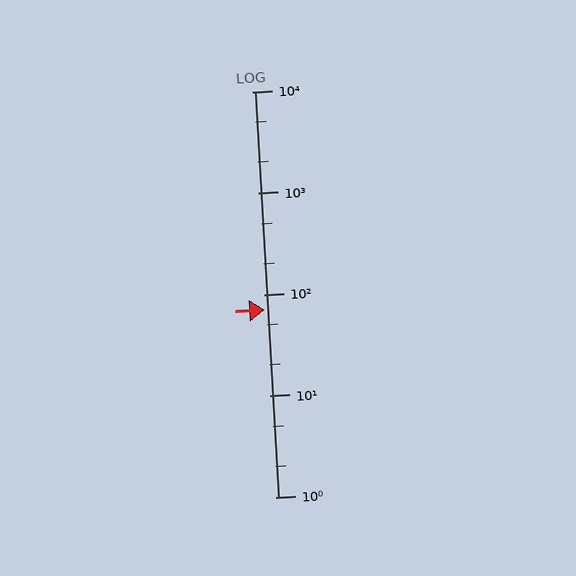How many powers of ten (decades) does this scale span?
The scale spans 4 decades, from 1 to 10000.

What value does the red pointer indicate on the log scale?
The pointer indicates approximately 71.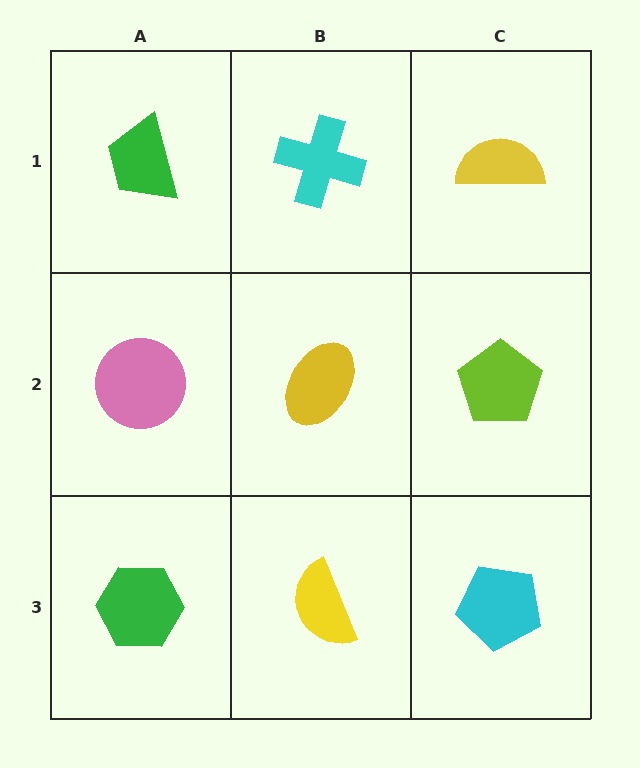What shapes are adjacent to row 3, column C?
A lime pentagon (row 2, column C), a yellow semicircle (row 3, column B).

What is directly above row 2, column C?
A yellow semicircle.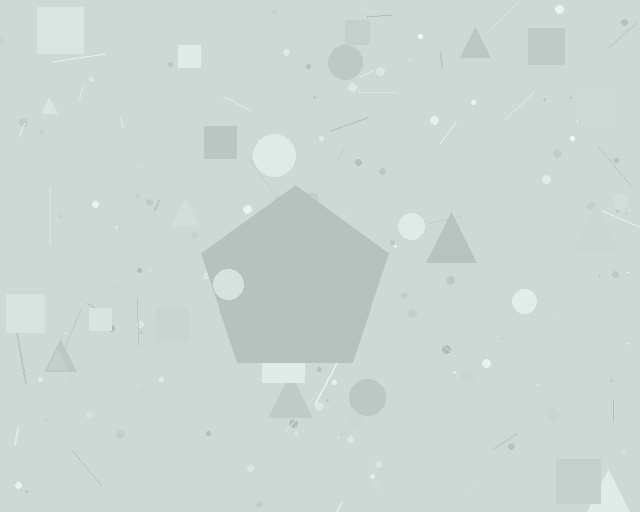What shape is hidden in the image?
A pentagon is hidden in the image.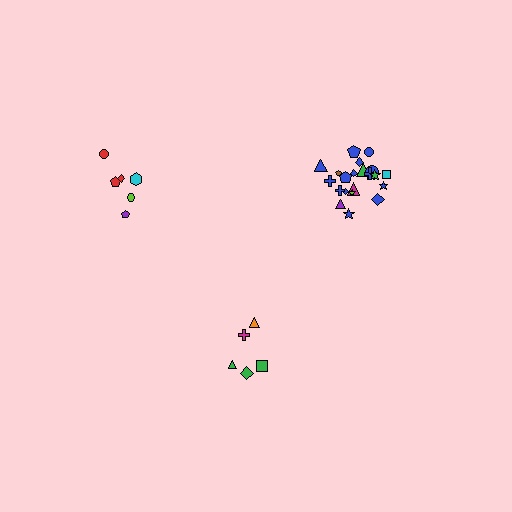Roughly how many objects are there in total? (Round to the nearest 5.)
Roughly 35 objects in total.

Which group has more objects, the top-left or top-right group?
The top-right group.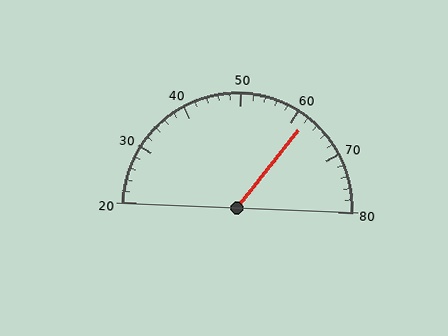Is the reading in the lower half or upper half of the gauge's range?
The reading is in the upper half of the range (20 to 80).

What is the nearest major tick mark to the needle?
The nearest major tick mark is 60.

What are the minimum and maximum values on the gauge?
The gauge ranges from 20 to 80.